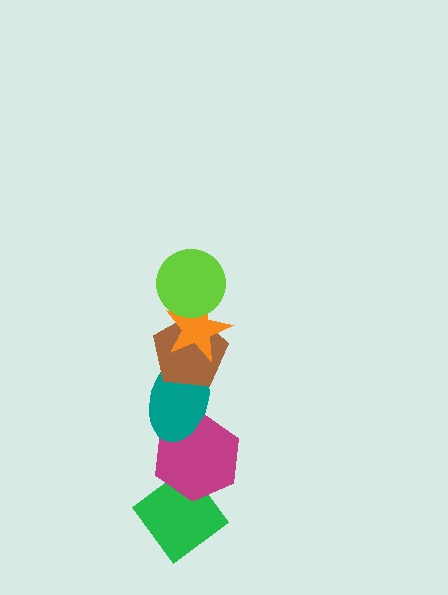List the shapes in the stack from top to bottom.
From top to bottom: the lime circle, the orange star, the brown pentagon, the teal ellipse, the magenta hexagon, the green diamond.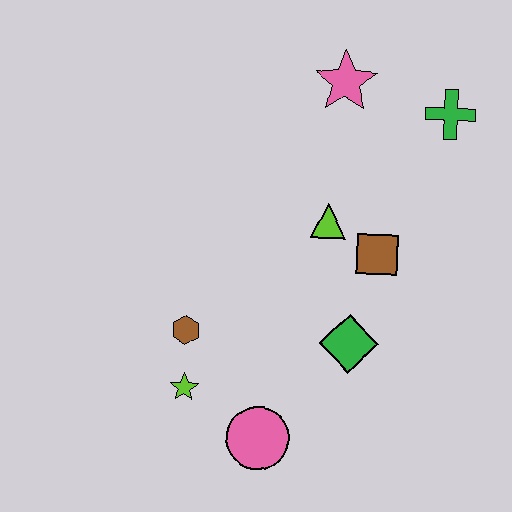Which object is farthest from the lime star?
The green cross is farthest from the lime star.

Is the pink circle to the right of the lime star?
Yes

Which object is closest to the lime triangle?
The brown square is closest to the lime triangle.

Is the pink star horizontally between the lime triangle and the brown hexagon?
No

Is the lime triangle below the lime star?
No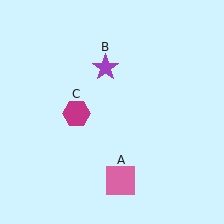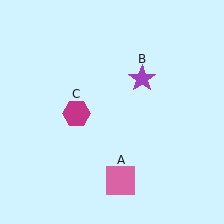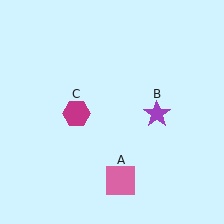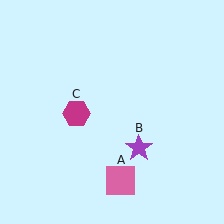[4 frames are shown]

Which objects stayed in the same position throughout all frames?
Pink square (object A) and magenta hexagon (object C) remained stationary.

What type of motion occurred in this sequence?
The purple star (object B) rotated clockwise around the center of the scene.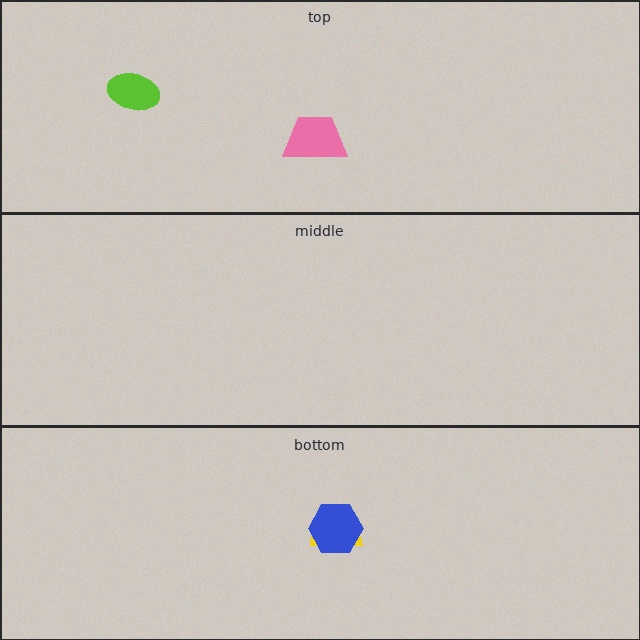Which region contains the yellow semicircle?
The bottom region.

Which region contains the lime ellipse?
The top region.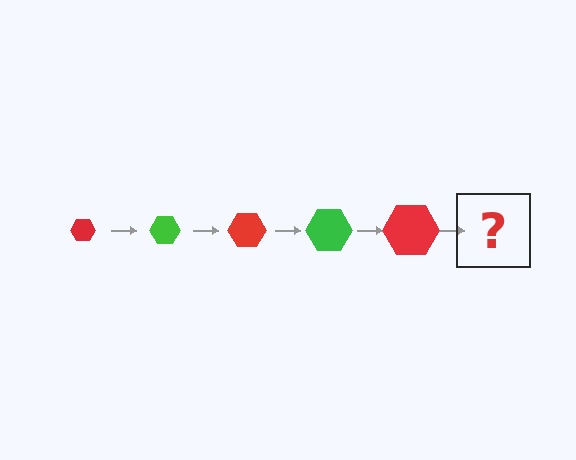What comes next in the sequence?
The next element should be a green hexagon, larger than the previous one.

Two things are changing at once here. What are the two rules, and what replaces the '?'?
The two rules are that the hexagon grows larger each step and the color cycles through red and green. The '?' should be a green hexagon, larger than the previous one.